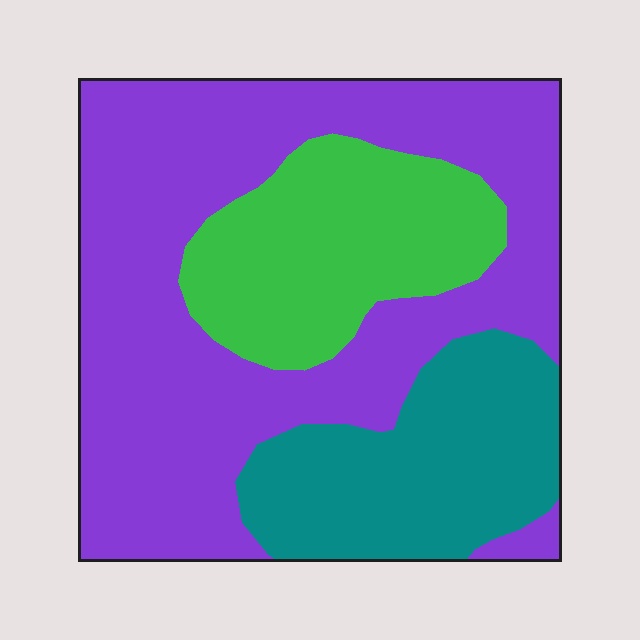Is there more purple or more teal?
Purple.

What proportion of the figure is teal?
Teal takes up about one fifth (1/5) of the figure.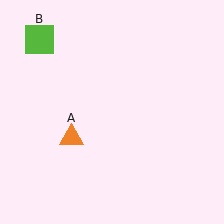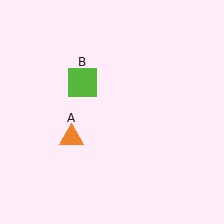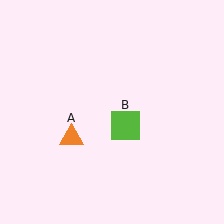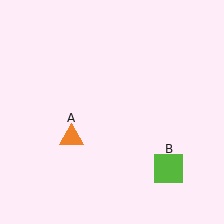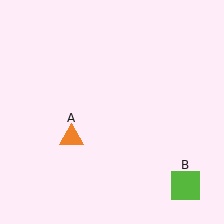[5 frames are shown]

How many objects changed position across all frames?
1 object changed position: lime square (object B).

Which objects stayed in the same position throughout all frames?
Orange triangle (object A) remained stationary.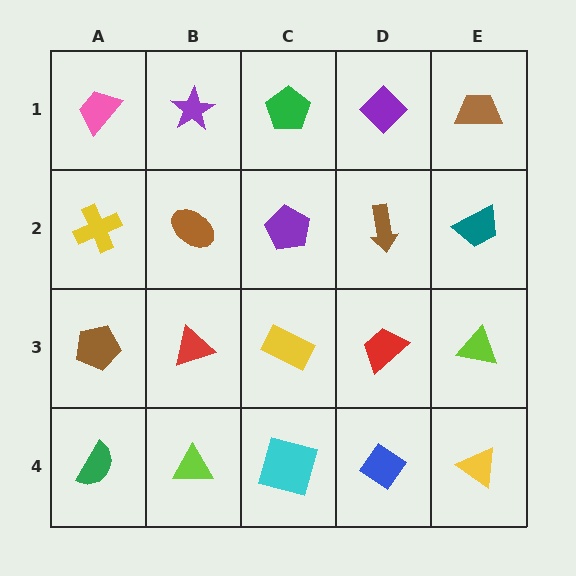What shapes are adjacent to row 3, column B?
A brown ellipse (row 2, column B), a lime triangle (row 4, column B), a brown pentagon (row 3, column A), a yellow rectangle (row 3, column C).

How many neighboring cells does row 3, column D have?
4.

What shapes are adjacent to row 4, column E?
A lime triangle (row 3, column E), a blue diamond (row 4, column D).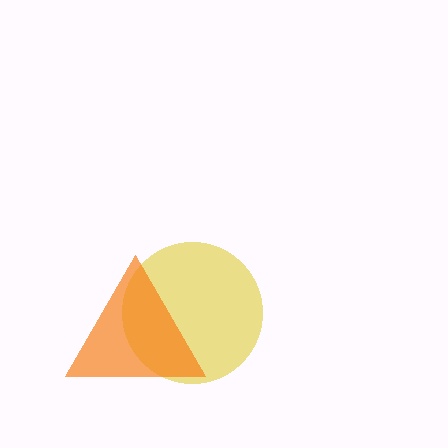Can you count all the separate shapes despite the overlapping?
Yes, there are 2 separate shapes.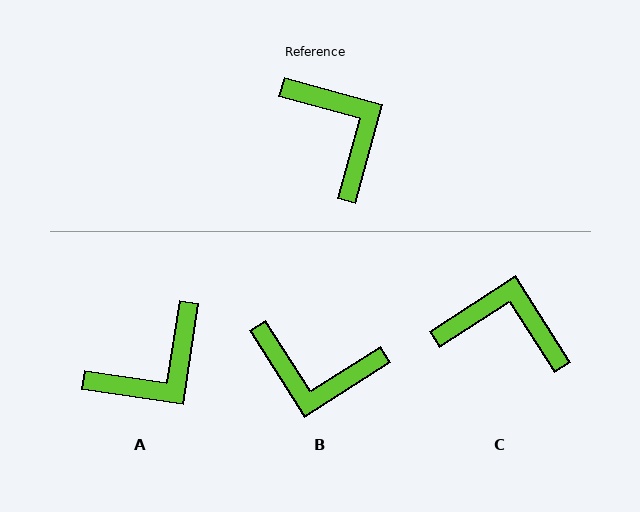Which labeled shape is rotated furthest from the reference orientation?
B, about 132 degrees away.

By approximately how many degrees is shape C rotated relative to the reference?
Approximately 48 degrees counter-clockwise.